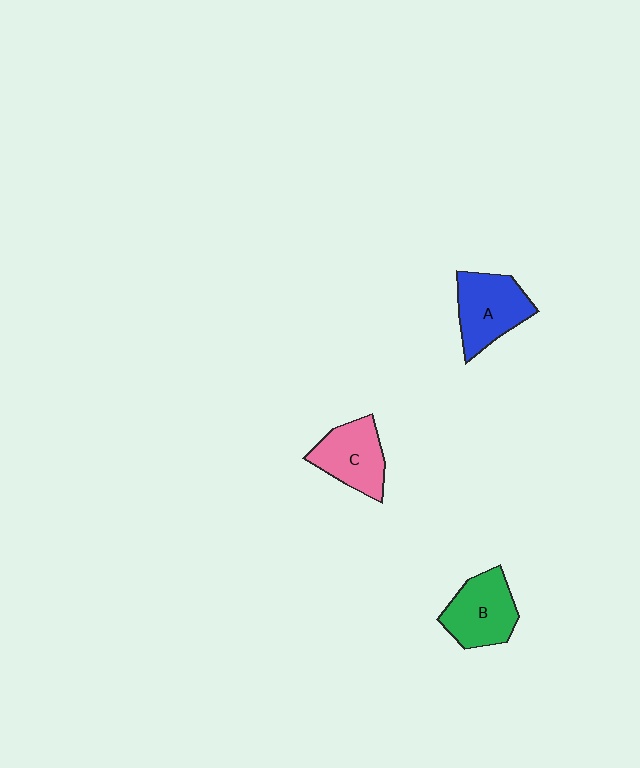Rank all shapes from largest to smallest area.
From largest to smallest: A (blue), B (green), C (pink).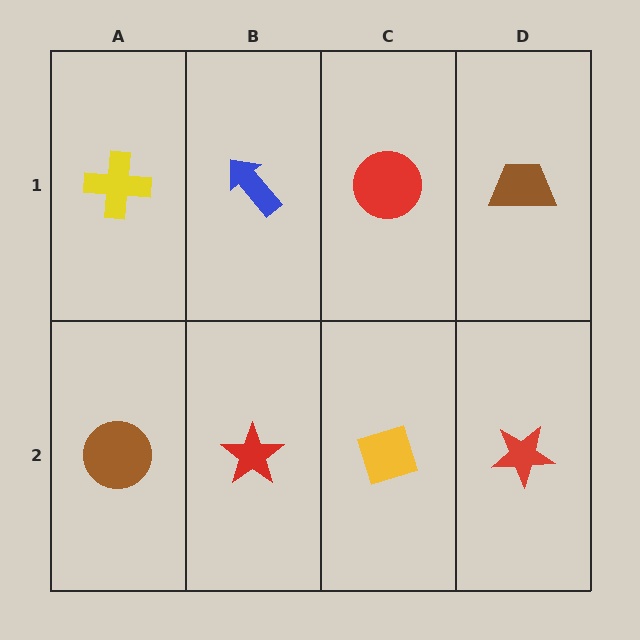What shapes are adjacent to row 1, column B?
A red star (row 2, column B), a yellow cross (row 1, column A), a red circle (row 1, column C).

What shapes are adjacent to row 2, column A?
A yellow cross (row 1, column A), a red star (row 2, column B).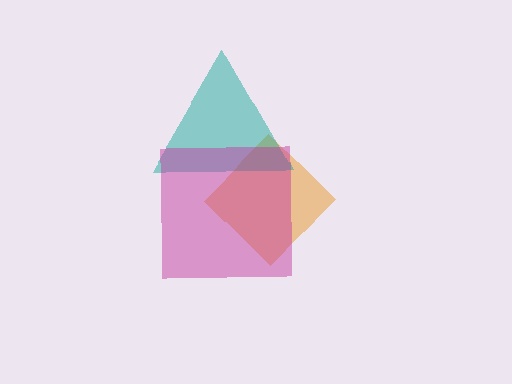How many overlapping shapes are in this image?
There are 3 overlapping shapes in the image.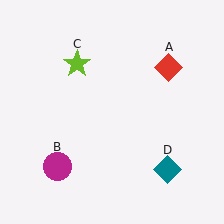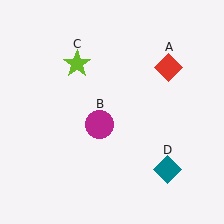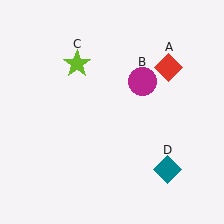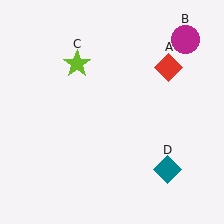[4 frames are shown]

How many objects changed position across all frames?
1 object changed position: magenta circle (object B).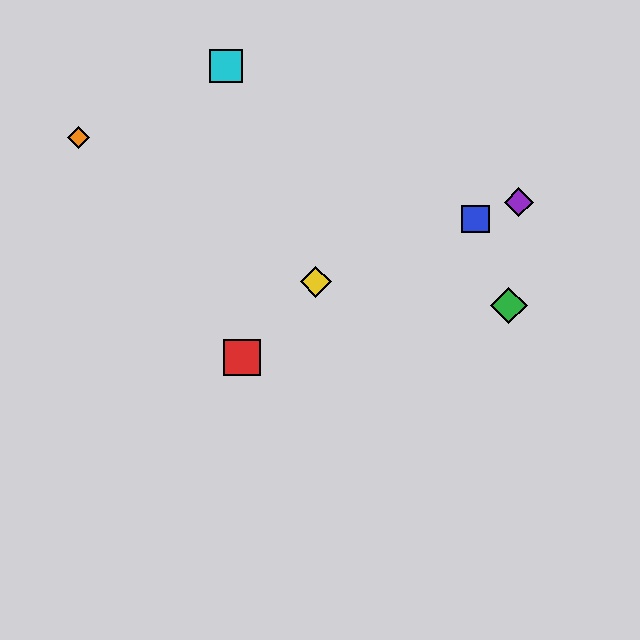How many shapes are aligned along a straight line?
3 shapes (the blue square, the yellow diamond, the purple diamond) are aligned along a straight line.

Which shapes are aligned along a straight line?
The blue square, the yellow diamond, the purple diamond are aligned along a straight line.